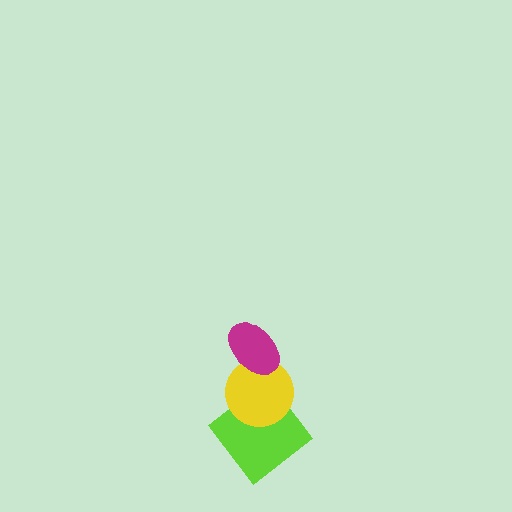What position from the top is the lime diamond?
The lime diamond is 3rd from the top.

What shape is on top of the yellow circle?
The magenta ellipse is on top of the yellow circle.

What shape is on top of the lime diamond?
The yellow circle is on top of the lime diamond.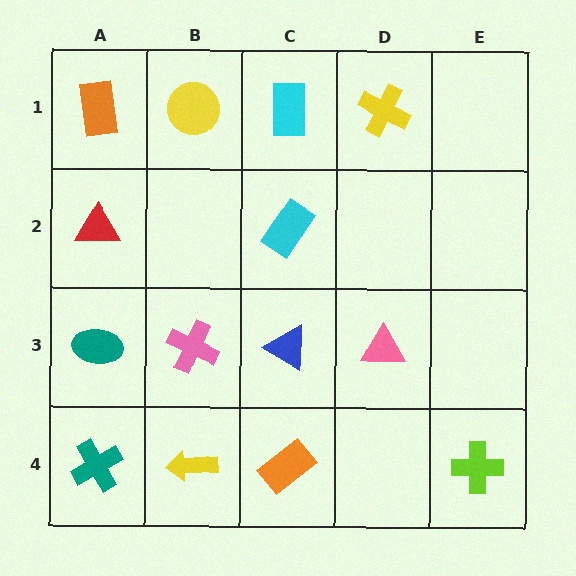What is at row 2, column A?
A red triangle.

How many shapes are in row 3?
4 shapes.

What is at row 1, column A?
An orange rectangle.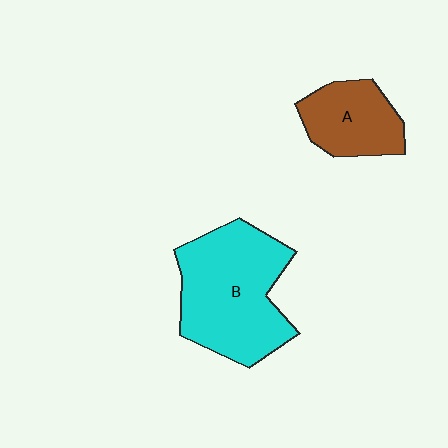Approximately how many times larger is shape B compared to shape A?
Approximately 2.0 times.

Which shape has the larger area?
Shape B (cyan).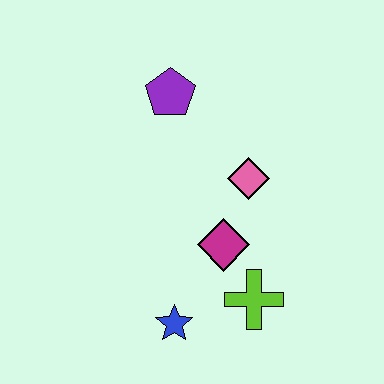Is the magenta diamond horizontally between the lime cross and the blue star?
Yes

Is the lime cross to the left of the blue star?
No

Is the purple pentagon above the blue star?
Yes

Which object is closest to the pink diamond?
The magenta diamond is closest to the pink diamond.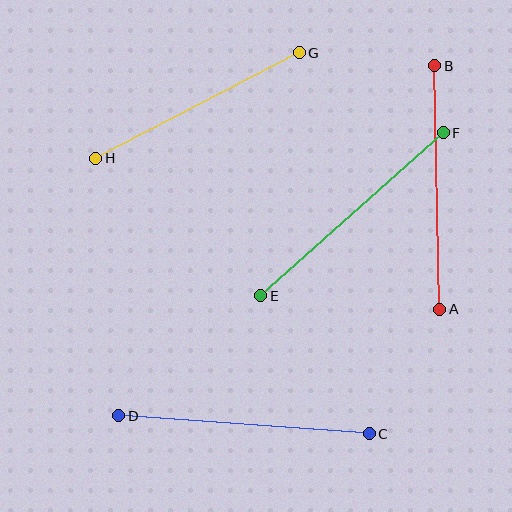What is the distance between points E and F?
The distance is approximately 245 pixels.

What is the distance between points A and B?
The distance is approximately 243 pixels.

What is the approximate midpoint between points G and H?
The midpoint is at approximately (197, 106) pixels.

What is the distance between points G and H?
The distance is approximately 229 pixels.